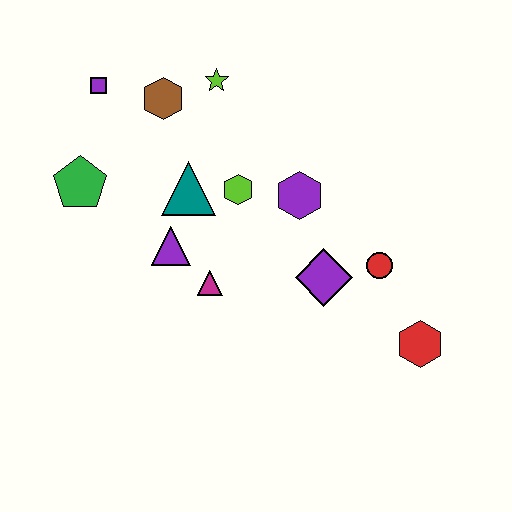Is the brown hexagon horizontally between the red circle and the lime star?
No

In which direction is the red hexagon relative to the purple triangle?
The red hexagon is to the right of the purple triangle.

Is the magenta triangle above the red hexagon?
Yes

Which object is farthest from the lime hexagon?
The red hexagon is farthest from the lime hexagon.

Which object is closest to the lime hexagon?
The teal triangle is closest to the lime hexagon.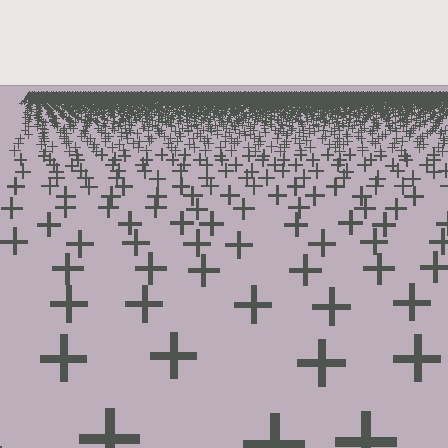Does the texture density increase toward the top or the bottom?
Density increases toward the top.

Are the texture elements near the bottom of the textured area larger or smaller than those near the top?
Larger. Near the bottom, elements are closer to the viewer and appear at a bigger on-screen size.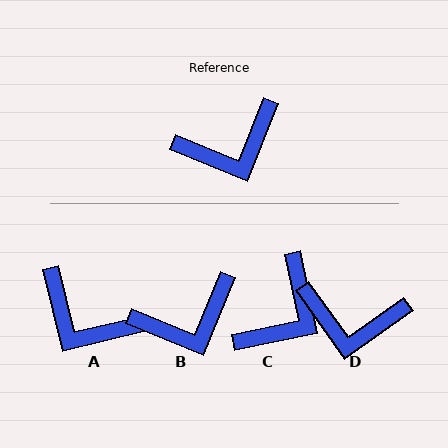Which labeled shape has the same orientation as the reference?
B.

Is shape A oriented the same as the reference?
No, it is off by about 54 degrees.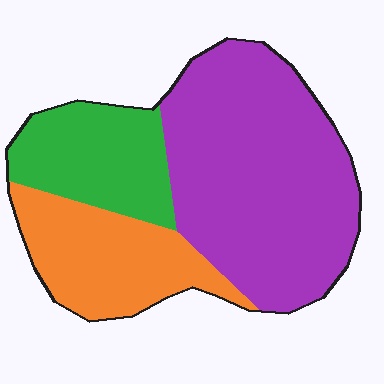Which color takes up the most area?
Purple, at roughly 55%.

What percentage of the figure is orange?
Orange takes up about one quarter (1/4) of the figure.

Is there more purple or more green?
Purple.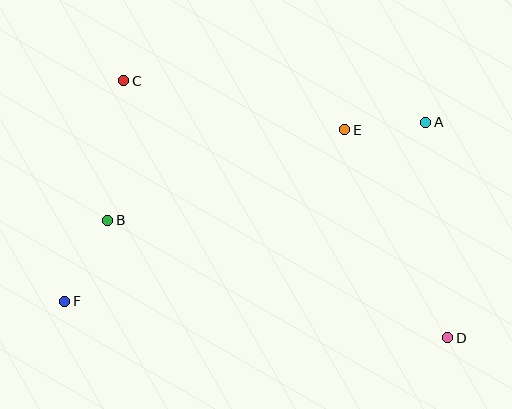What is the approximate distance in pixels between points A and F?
The distance between A and F is approximately 403 pixels.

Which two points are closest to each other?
Points A and E are closest to each other.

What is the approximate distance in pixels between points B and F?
The distance between B and F is approximately 92 pixels.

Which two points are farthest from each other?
Points C and D are farthest from each other.